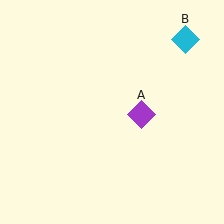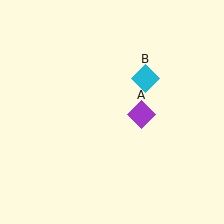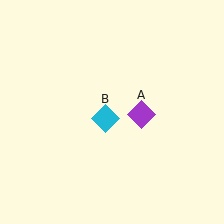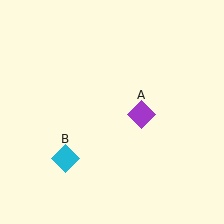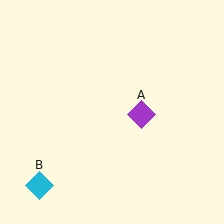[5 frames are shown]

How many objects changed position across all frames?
1 object changed position: cyan diamond (object B).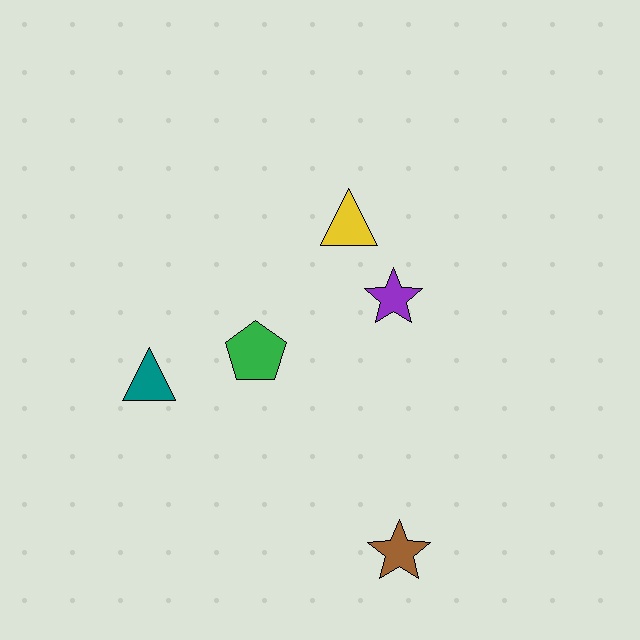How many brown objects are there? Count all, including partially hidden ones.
There is 1 brown object.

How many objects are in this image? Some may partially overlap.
There are 5 objects.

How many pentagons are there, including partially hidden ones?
There is 1 pentagon.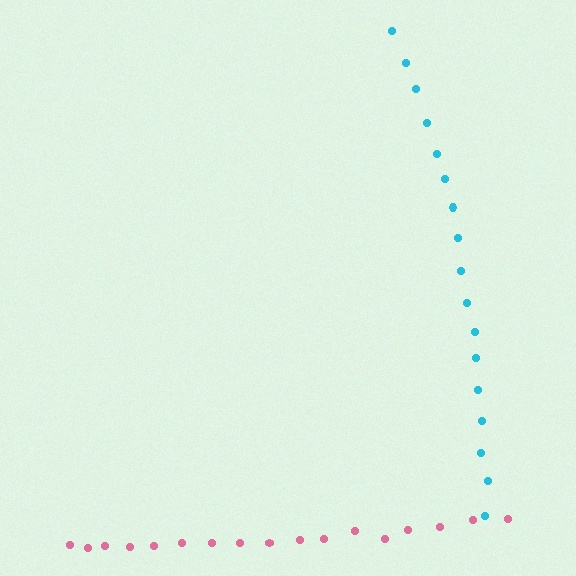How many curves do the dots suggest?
There are 2 distinct paths.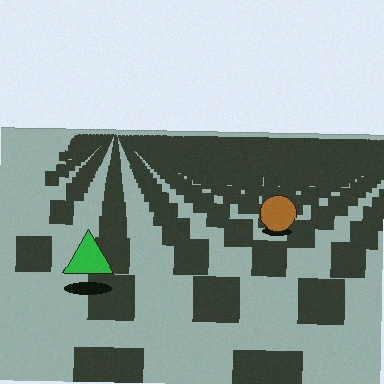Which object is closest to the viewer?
The green triangle is closest. The texture marks near it are larger and more spread out.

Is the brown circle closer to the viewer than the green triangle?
No. The green triangle is closer — you can tell from the texture gradient: the ground texture is coarser near it.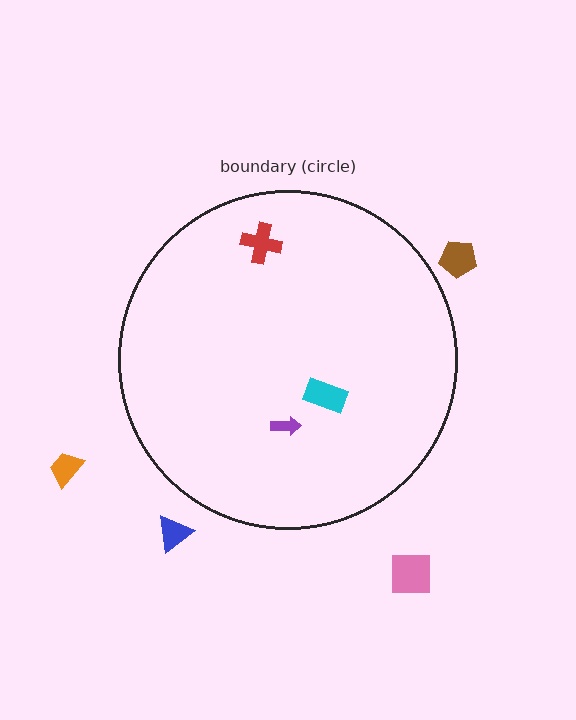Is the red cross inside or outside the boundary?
Inside.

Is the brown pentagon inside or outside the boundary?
Outside.